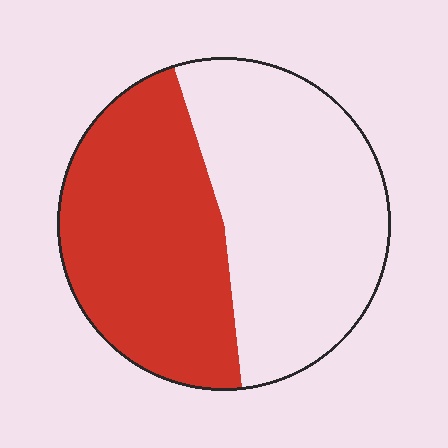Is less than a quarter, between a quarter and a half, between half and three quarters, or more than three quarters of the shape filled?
Between a quarter and a half.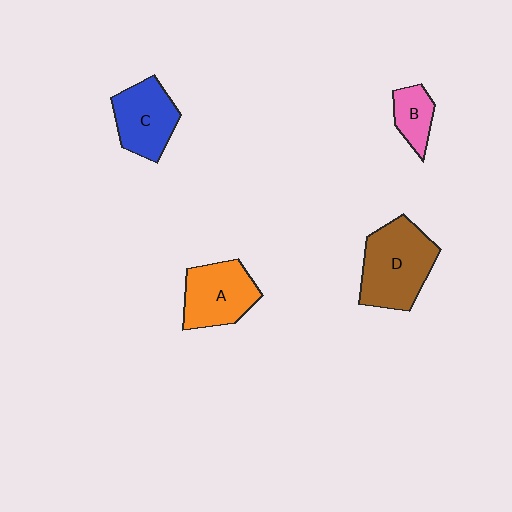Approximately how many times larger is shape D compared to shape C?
Approximately 1.4 times.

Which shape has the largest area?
Shape D (brown).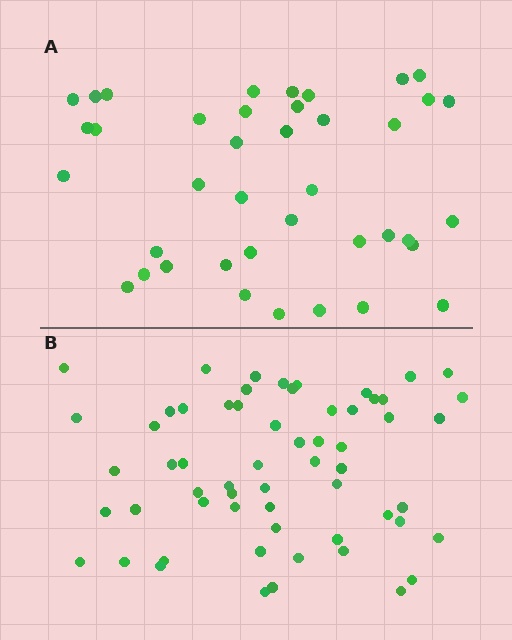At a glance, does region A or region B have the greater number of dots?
Region B (the bottom region) has more dots.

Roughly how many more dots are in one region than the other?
Region B has approximately 20 more dots than region A.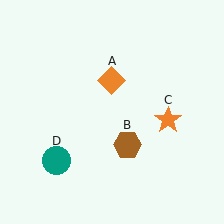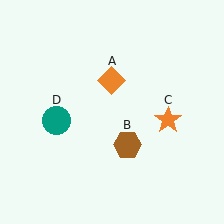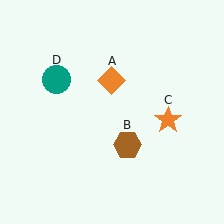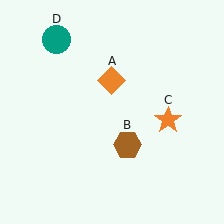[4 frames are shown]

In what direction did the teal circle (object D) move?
The teal circle (object D) moved up.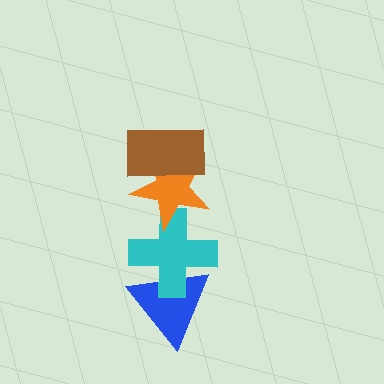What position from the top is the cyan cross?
The cyan cross is 3rd from the top.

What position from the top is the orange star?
The orange star is 2nd from the top.